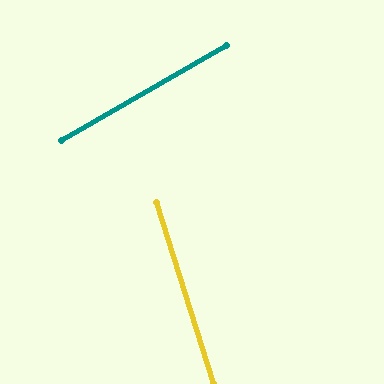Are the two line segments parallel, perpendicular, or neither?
Neither parallel nor perpendicular — they differ by about 78°.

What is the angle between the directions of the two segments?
Approximately 78 degrees.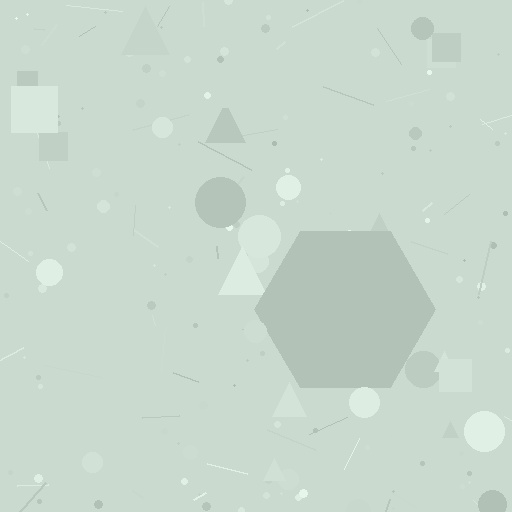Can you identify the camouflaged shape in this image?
The camouflaged shape is a hexagon.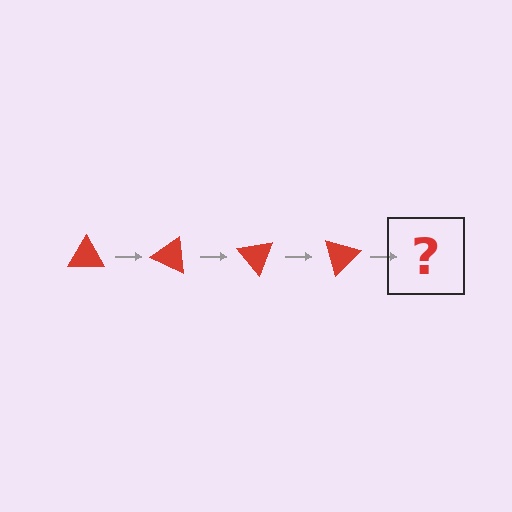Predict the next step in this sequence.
The next step is a red triangle rotated 100 degrees.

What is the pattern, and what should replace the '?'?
The pattern is that the triangle rotates 25 degrees each step. The '?' should be a red triangle rotated 100 degrees.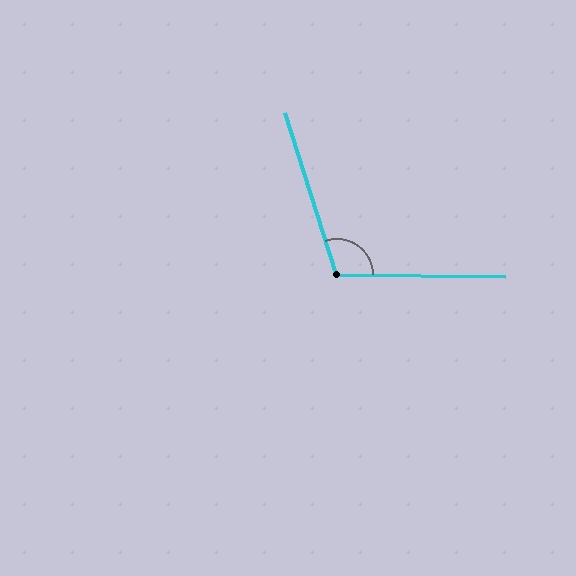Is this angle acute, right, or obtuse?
It is obtuse.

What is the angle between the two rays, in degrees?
Approximately 108 degrees.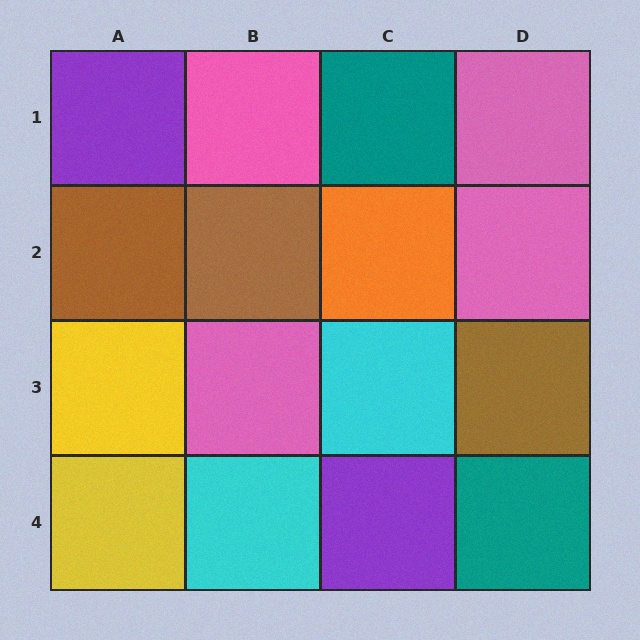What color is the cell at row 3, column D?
Brown.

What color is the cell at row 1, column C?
Teal.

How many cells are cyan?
2 cells are cyan.